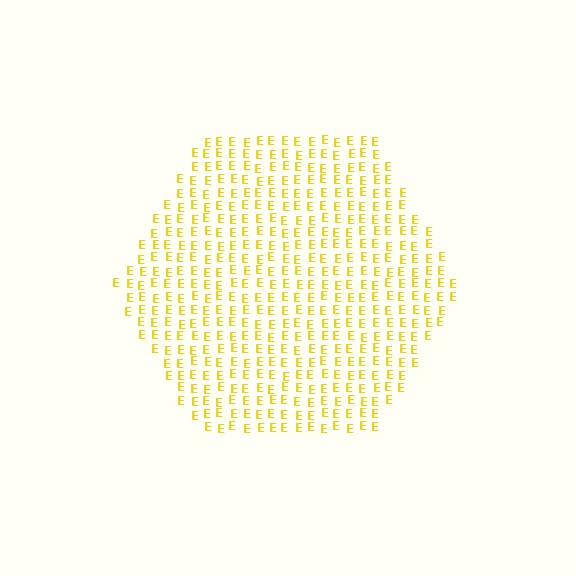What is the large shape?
The large shape is a hexagon.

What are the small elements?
The small elements are letter E's.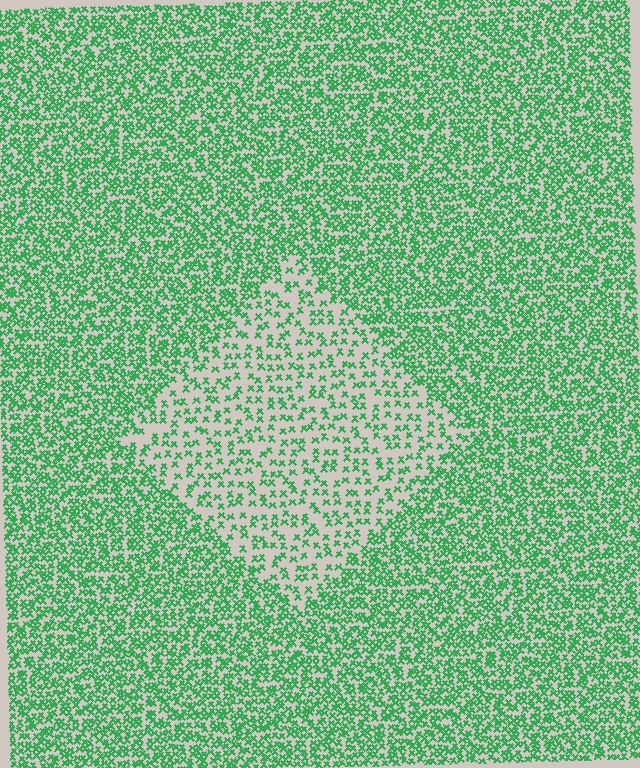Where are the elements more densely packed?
The elements are more densely packed outside the diamond boundary.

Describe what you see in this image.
The image contains small green elements arranged at two different densities. A diamond-shaped region is visible where the elements are less densely packed than the surrounding area.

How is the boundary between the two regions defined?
The boundary is defined by a change in element density (approximately 2.2x ratio). All elements are the same color, size, and shape.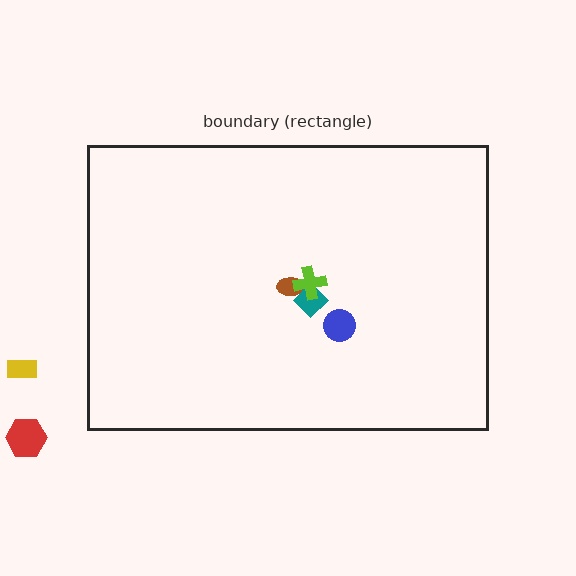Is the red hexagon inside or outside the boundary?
Outside.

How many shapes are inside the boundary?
4 inside, 2 outside.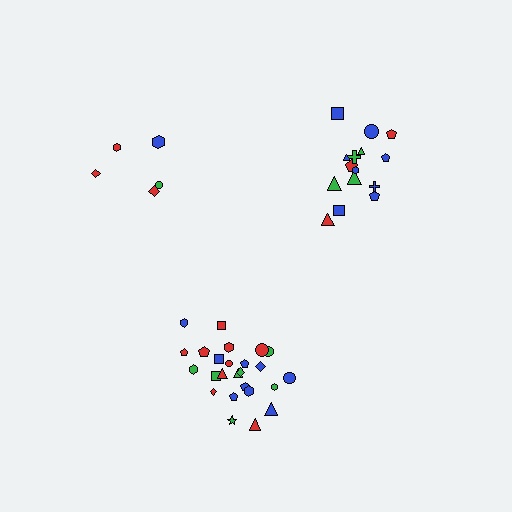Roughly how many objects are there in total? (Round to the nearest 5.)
Roughly 45 objects in total.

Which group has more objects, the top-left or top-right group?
The top-right group.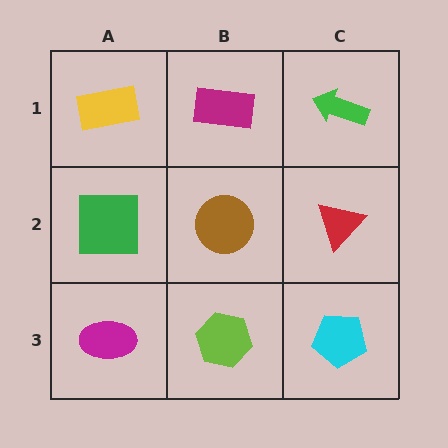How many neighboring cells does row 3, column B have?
3.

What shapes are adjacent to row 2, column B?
A magenta rectangle (row 1, column B), a lime hexagon (row 3, column B), a green square (row 2, column A), a red triangle (row 2, column C).